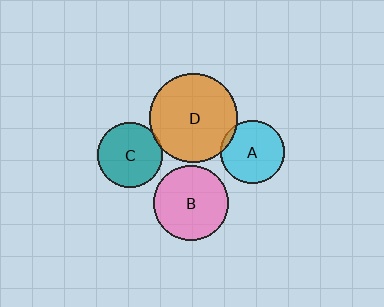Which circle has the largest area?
Circle D (orange).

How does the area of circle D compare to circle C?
Approximately 1.9 times.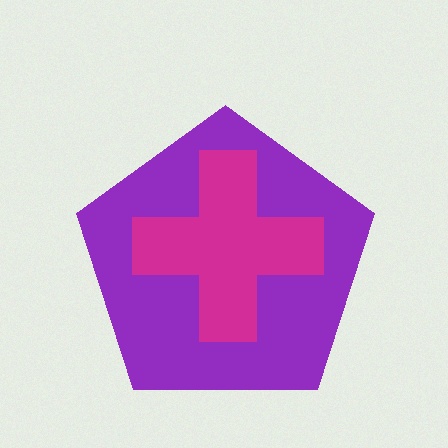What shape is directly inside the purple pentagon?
The magenta cross.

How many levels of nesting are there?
2.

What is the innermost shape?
The magenta cross.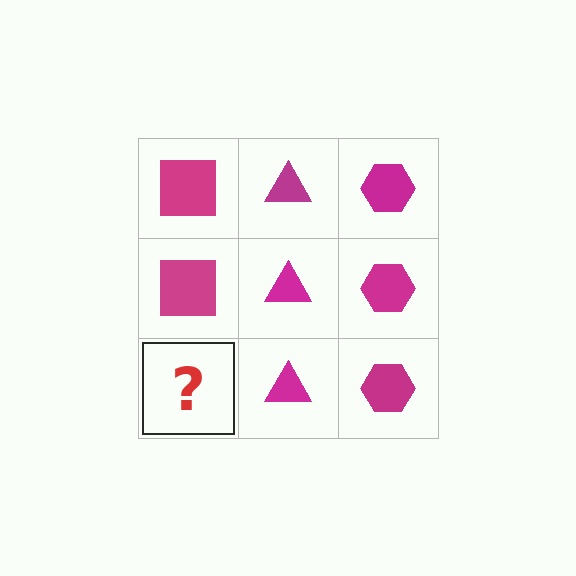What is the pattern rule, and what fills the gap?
The rule is that each column has a consistent shape. The gap should be filled with a magenta square.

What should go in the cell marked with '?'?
The missing cell should contain a magenta square.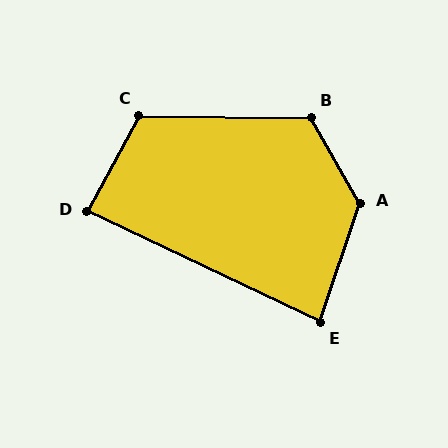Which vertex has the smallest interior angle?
E, at approximately 83 degrees.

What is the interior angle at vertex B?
Approximately 120 degrees (obtuse).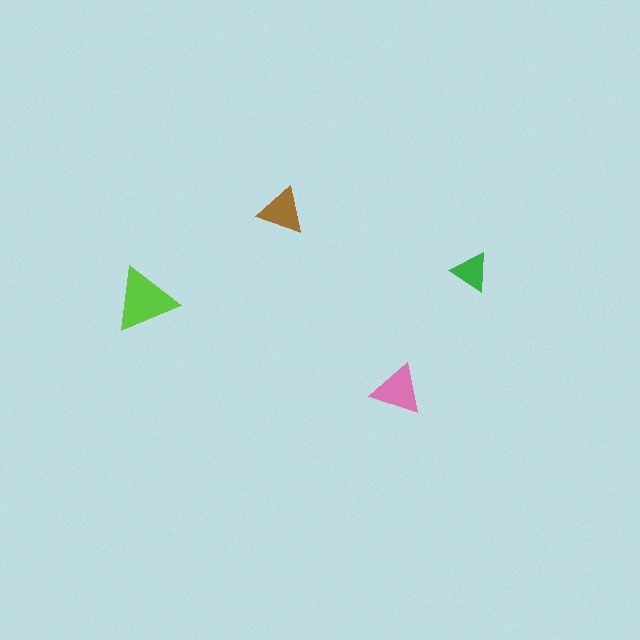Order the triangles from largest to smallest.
the lime one, the pink one, the brown one, the green one.